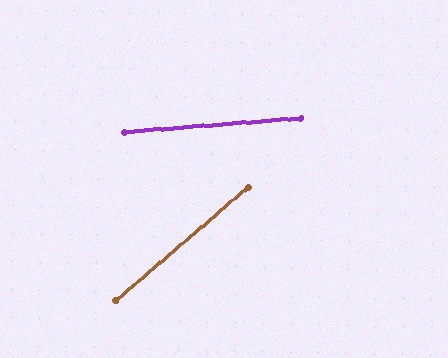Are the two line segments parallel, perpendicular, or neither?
Neither parallel nor perpendicular — they differ by about 36°.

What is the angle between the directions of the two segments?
Approximately 36 degrees.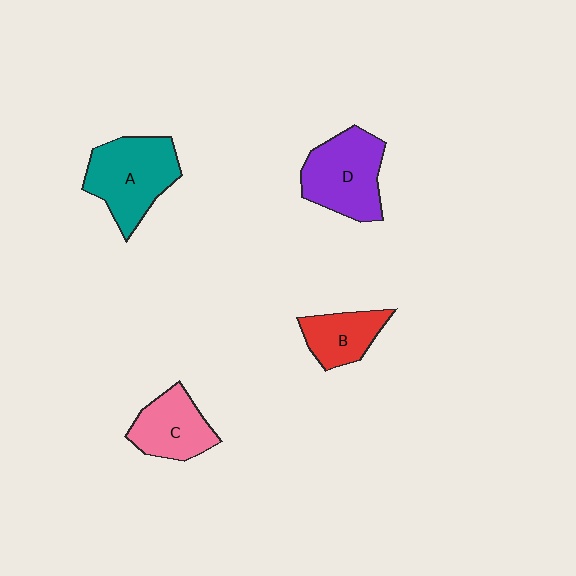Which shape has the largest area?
Shape A (teal).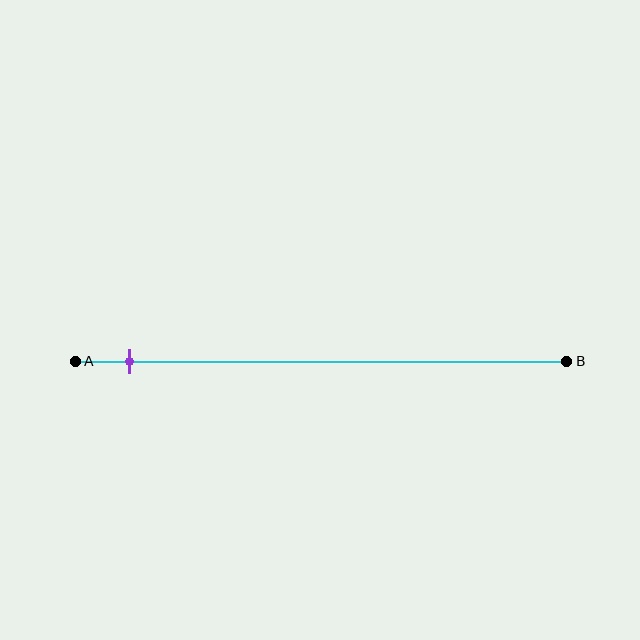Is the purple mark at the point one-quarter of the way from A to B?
No, the mark is at about 10% from A, not at the 25% one-quarter point.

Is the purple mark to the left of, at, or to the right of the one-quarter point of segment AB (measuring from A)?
The purple mark is to the left of the one-quarter point of segment AB.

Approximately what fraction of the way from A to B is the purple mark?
The purple mark is approximately 10% of the way from A to B.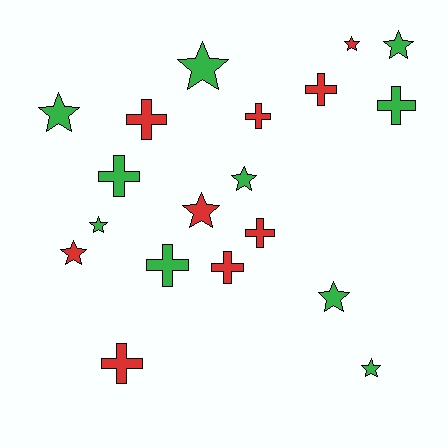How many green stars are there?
There are 7 green stars.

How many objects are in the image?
There are 19 objects.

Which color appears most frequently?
Green, with 10 objects.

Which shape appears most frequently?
Star, with 10 objects.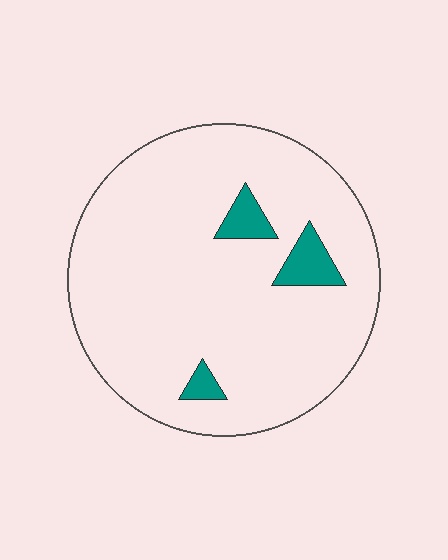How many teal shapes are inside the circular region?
3.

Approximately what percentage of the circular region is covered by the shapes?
Approximately 5%.